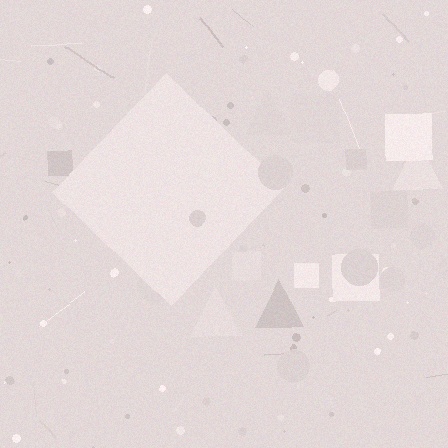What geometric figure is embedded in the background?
A diamond is embedded in the background.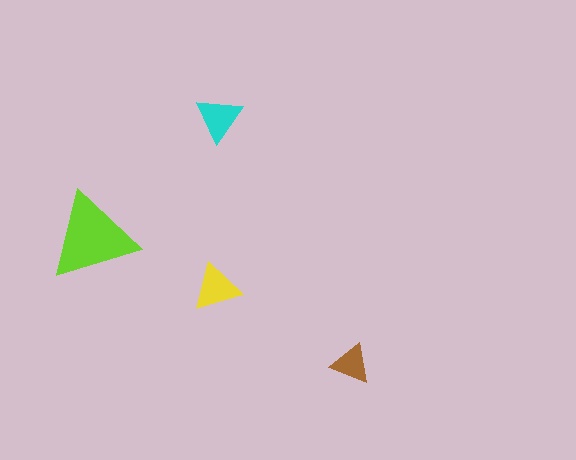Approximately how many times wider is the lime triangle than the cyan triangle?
About 2 times wider.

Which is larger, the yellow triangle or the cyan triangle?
The yellow one.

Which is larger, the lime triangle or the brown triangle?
The lime one.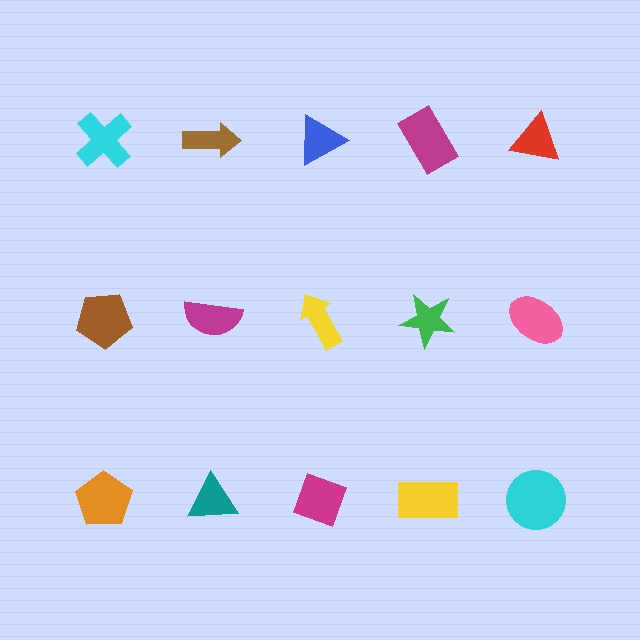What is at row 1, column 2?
A brown arrow.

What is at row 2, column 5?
A pink ellipse.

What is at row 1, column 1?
A cyan cross.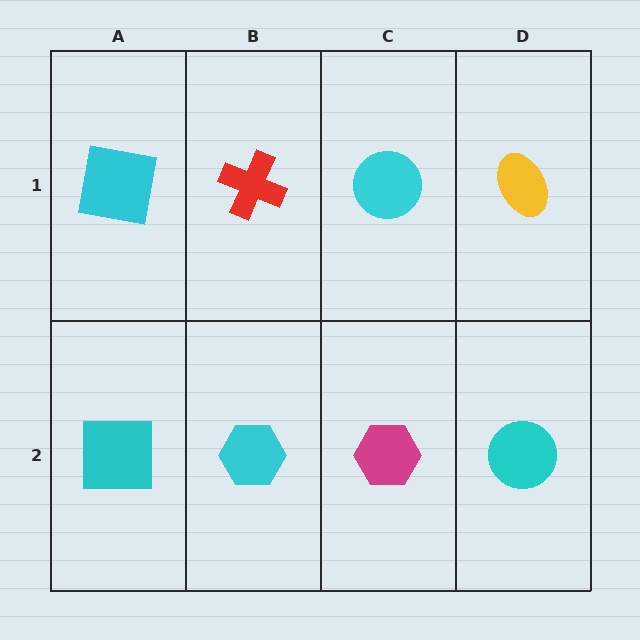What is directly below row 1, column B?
A cyan hexagon.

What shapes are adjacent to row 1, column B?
A cyan hexagon (row 2, column B), a cyan square (row 1, column A), a cyan circle (row 1, column C).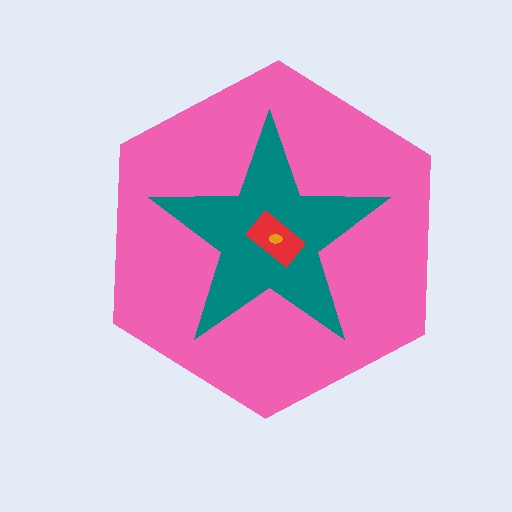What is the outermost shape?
The pink hexagon.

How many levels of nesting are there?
4.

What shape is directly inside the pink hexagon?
The teal star.